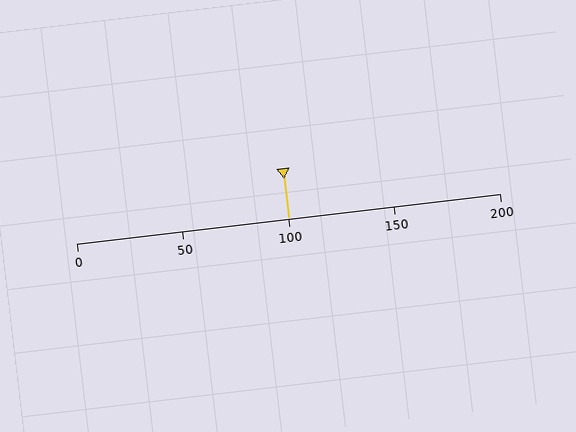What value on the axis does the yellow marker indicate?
The marker indicates approximately 100.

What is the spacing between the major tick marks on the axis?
The major ticks are spaced 50 apart.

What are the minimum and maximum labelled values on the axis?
The axis runs from 0 to 200.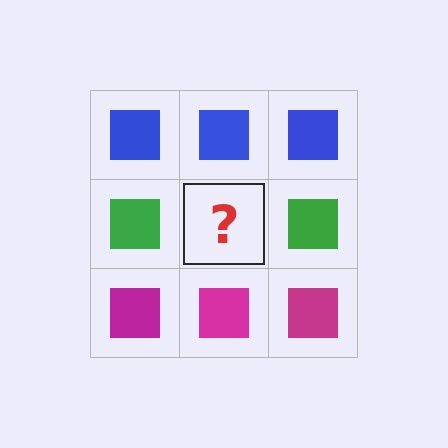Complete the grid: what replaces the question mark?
The question mark should be replaced with a green square.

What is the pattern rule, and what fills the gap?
The rule is that each row has a consistent color. The gap should be filled with a green square.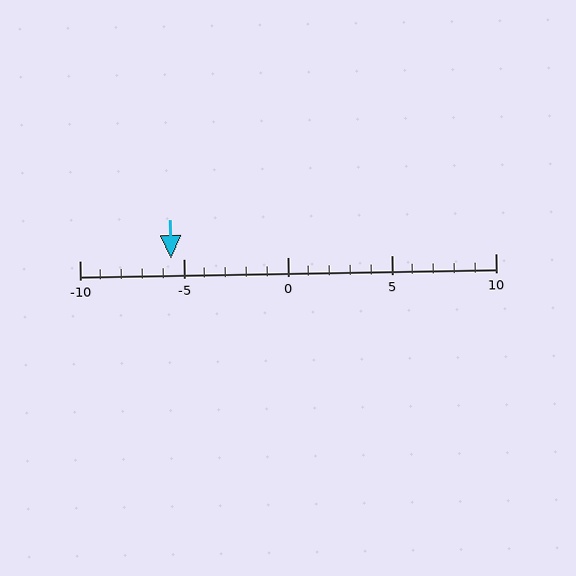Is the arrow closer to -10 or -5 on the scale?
The arrow is closer to -5.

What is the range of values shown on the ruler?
The ruler shows values from -10 to 10.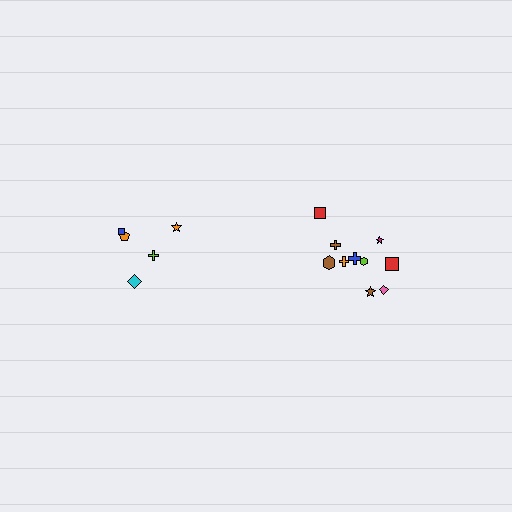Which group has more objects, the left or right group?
The right group.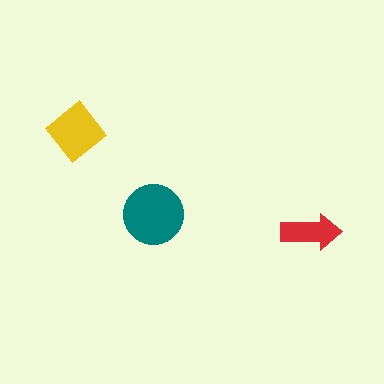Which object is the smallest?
The red arrow.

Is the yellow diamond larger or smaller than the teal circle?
Smaller.